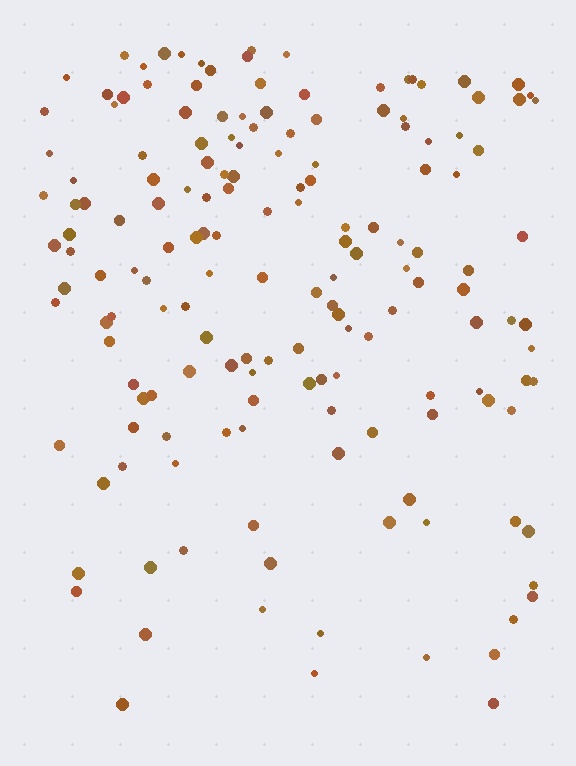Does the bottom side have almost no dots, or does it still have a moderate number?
Still a moderate number, just noticeably fewer than the top.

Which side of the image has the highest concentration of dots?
The top.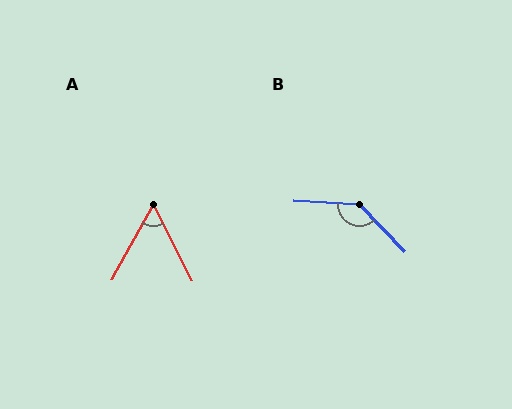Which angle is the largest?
B, at approximately 138 degrees.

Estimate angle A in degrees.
Approximately 56 degrees.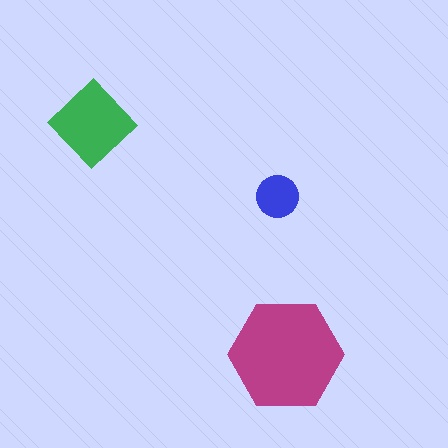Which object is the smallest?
The blue circle.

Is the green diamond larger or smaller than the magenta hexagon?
Smaller.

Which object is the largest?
The magenta hexagon.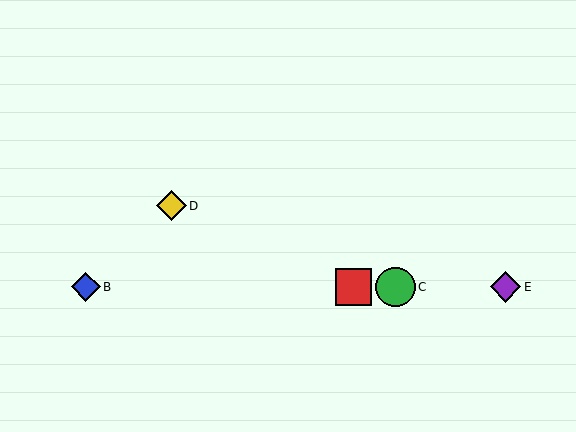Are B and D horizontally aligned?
No, B is at y≈287 and D is at y≈206.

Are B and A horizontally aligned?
Yes, both are at y≈287.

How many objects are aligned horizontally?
4 objects (A, B, C, E) are aligned horizontally.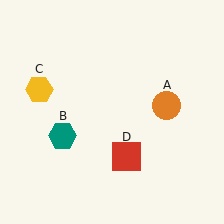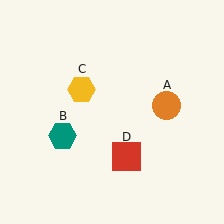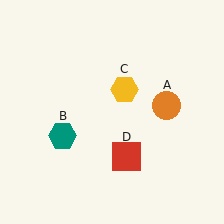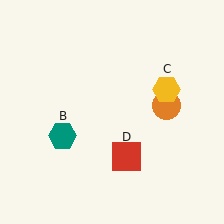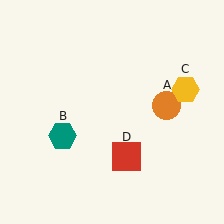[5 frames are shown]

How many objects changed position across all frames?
1 object changed position: yellow hexagon (object C).